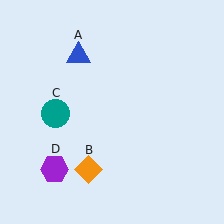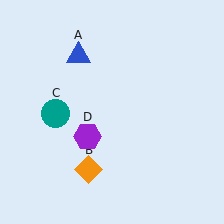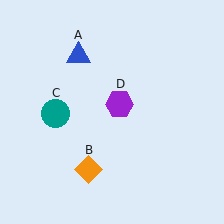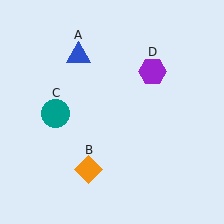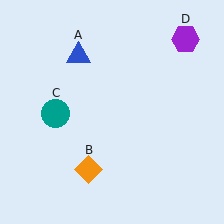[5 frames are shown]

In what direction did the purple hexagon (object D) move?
The purple hexagon (object D) moved up and to the right.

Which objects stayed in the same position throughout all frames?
Blue triangle (object A) and orange diamond (object B) and teal circle (object C) remained stationary.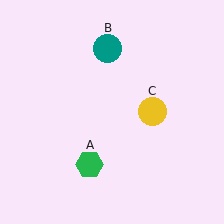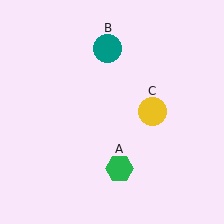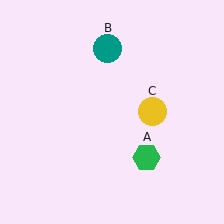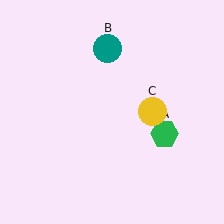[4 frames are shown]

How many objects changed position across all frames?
1 object changed position: green hexagon (object A).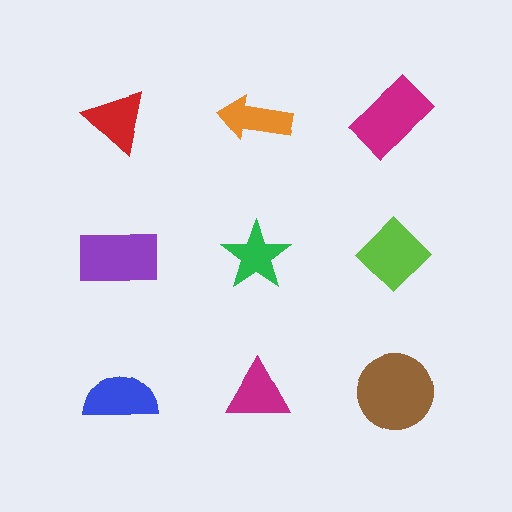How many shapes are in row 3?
3 shapes.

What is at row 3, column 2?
A magenta triangle.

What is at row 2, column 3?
A lime diamond.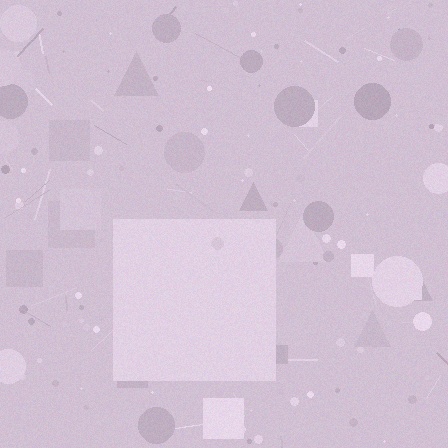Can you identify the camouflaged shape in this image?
The camouflaged shape is a square.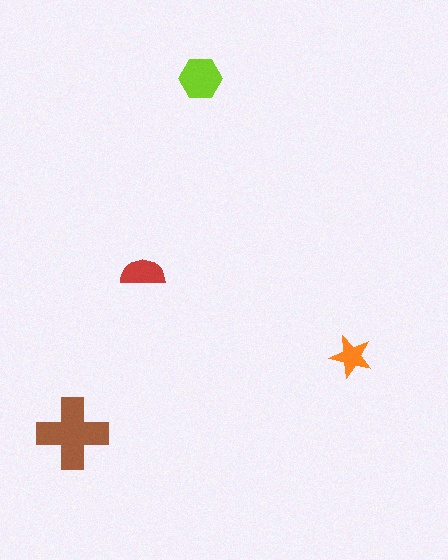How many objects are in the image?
There are 4 objects in the image.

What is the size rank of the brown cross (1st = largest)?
1st.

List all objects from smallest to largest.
The orange star, the red semicircle, the lime hexagon, the brown cross.